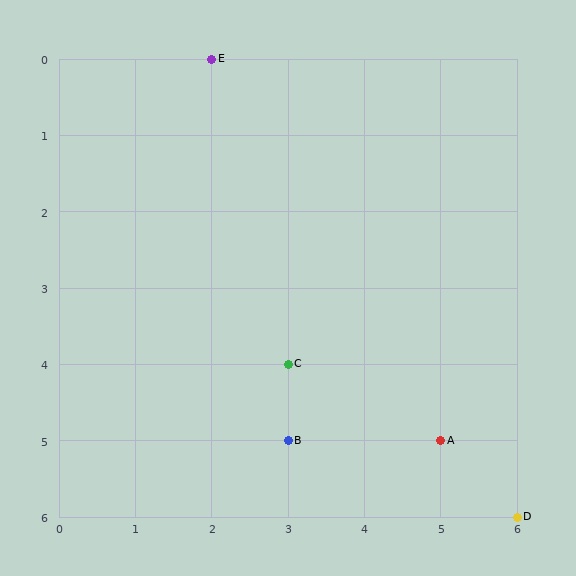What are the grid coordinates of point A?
Point A is at grid coordinates (5, 5).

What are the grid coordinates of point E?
Point E is at grid coordinates (2, 0).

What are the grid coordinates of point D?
Point D is at grid coordinates (6, 6).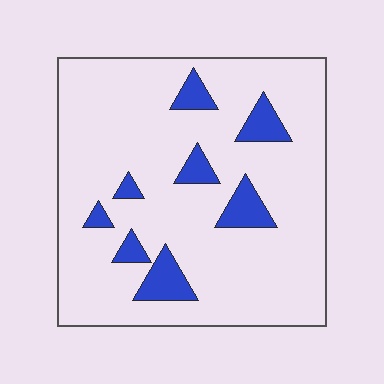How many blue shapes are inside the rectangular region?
8.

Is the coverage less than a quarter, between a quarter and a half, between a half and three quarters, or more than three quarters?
Less than a quarter.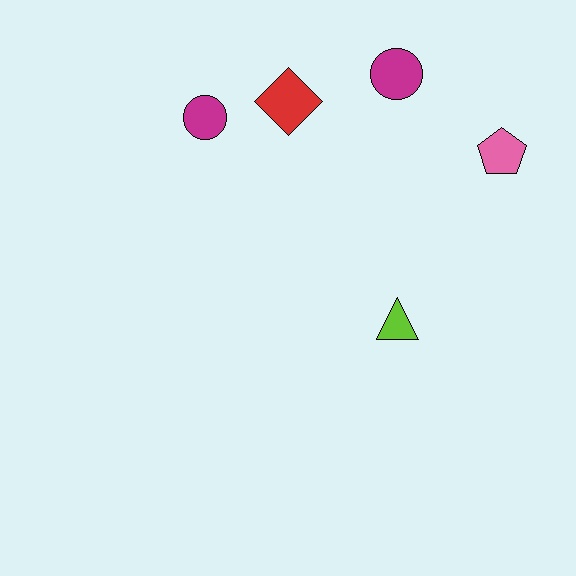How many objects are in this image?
There are 5 objects.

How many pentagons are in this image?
There is 1 pentagon.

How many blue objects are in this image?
There are no blue objects.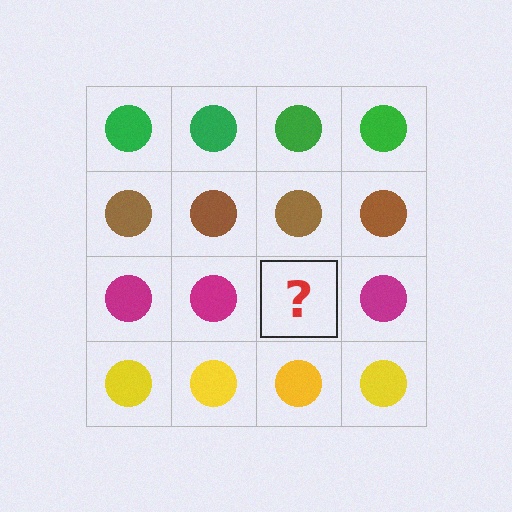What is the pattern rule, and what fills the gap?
The rule is that each row has a consistent color. The gap should be filled with a magenta circle.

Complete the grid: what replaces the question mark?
The question mark should be replaced with a magenta circle.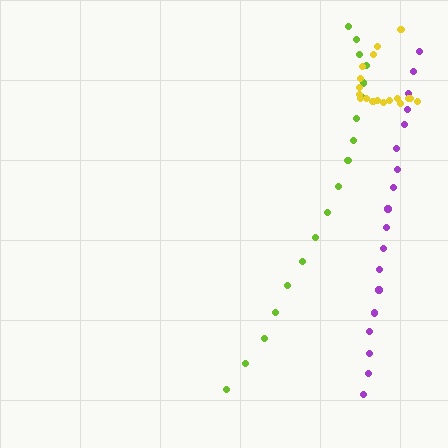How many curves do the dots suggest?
There are 3 distinct paths.